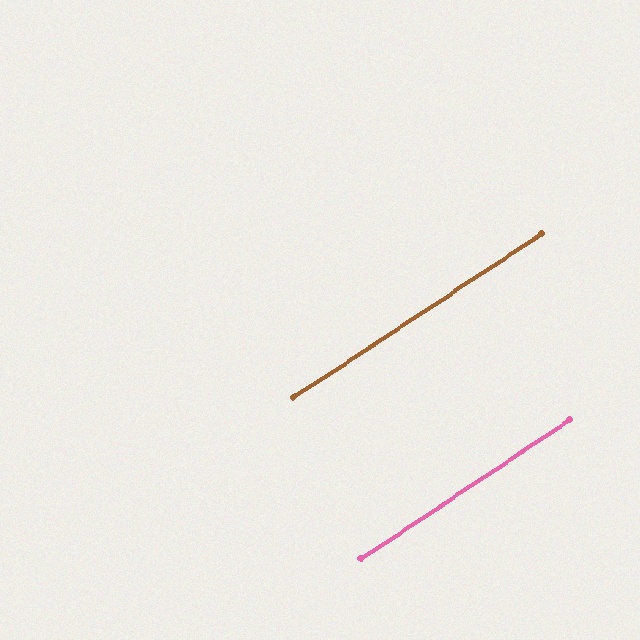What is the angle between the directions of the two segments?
Approximately 0 degrees.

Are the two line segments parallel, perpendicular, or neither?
Parallel — their directions differ by only 0.3°.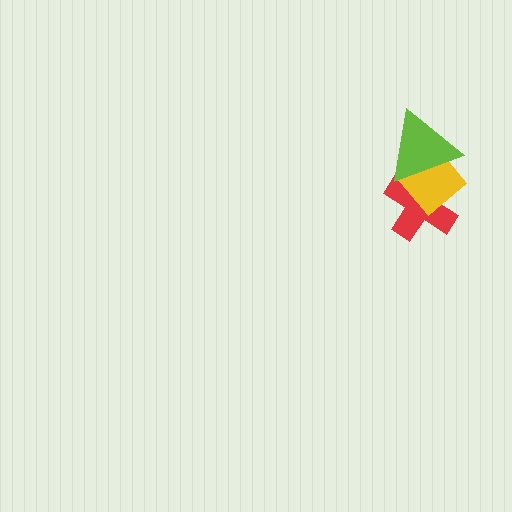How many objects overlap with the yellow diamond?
2 objects overlap with the yellow diamond.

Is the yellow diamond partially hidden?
Yes, it is partially covered by another shape.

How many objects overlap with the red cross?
2 objects overlap with the red cross.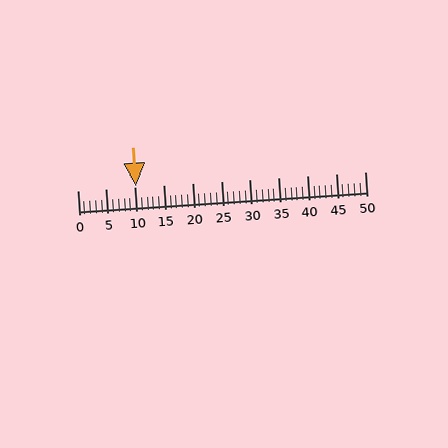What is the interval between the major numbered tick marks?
The major tick marks are spaced 5 units apart.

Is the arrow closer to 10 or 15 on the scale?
The arrow is closer to 10.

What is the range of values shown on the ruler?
The ruler shows values from 0 to 50.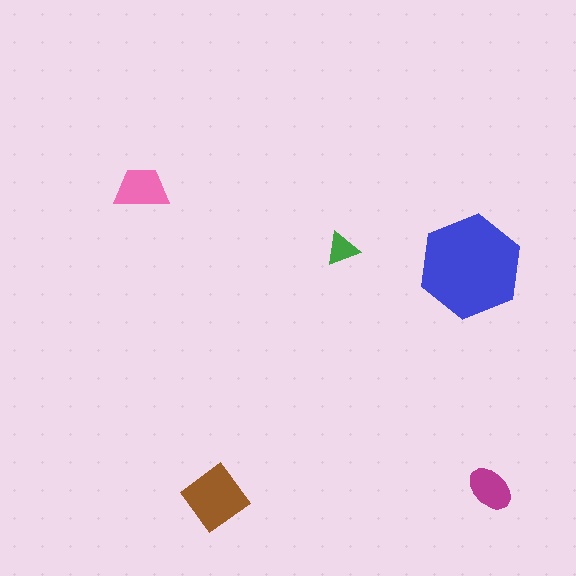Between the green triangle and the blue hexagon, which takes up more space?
The blue hexagon.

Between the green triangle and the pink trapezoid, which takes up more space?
The pink trapezoid.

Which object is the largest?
The blue hexagon.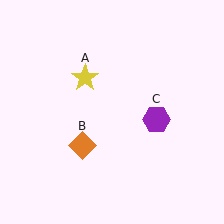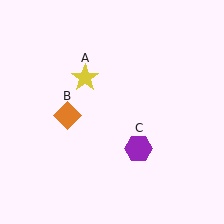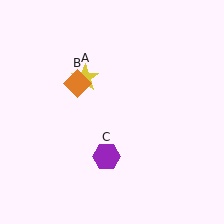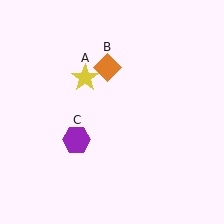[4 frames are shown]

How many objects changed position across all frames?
2 objects changed position: orange diamond (object B), purple hexagon (object C).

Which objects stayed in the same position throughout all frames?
Yellow star (object A) remained stationary.